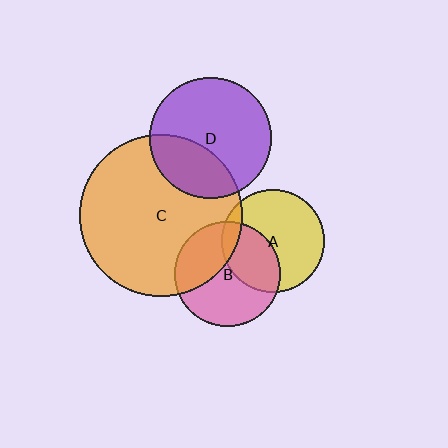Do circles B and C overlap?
Yes.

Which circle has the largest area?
Circle C (orange).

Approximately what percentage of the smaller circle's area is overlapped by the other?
Approximately 35%.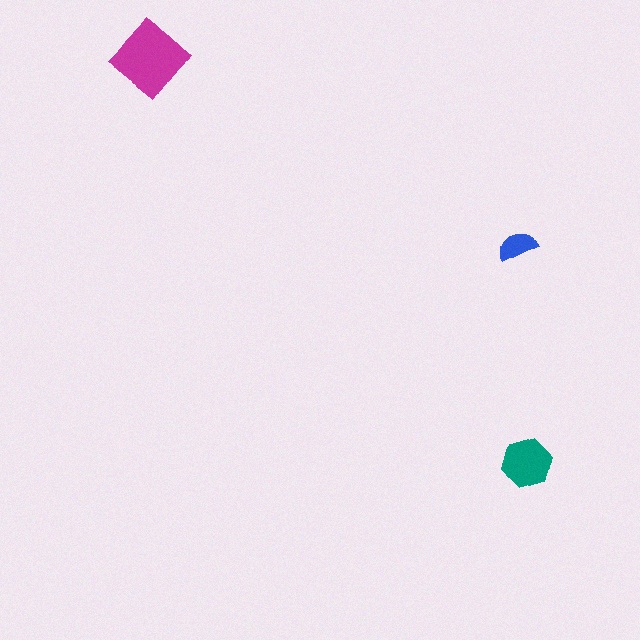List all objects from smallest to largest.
The blue semicircle, the teal hexagon, the magenta diamond.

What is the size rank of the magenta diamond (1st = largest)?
1st.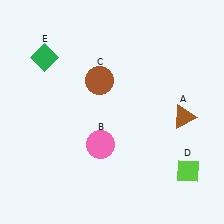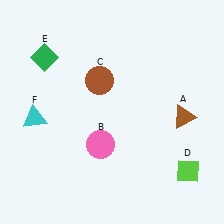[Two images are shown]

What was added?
A cyan triangle (F) was added in Image 2.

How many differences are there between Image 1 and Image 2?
There is 1 difference between the two images.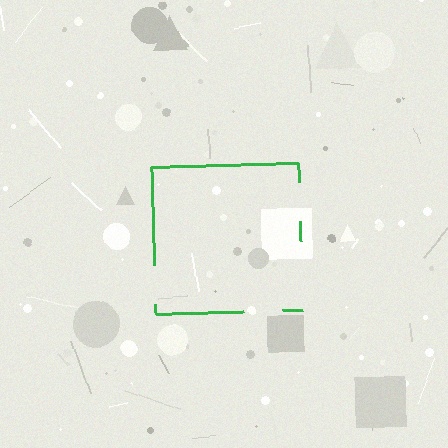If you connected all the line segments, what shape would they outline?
They would outline a square.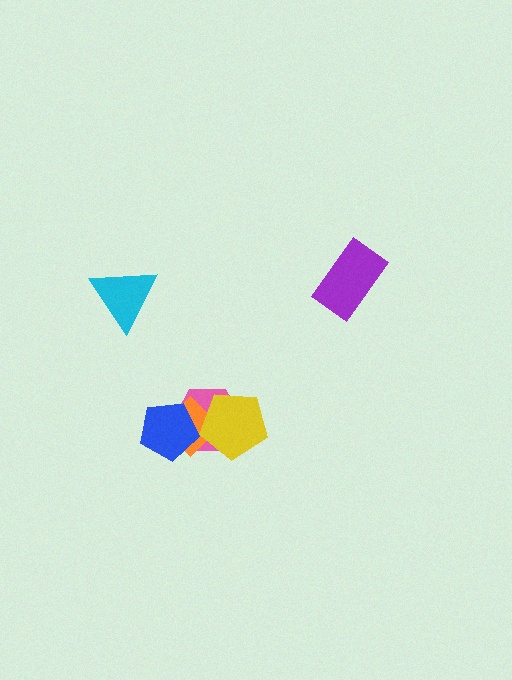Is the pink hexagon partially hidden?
Yes, it is partially covered by another shape.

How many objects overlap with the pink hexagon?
3 objects overlap with the pink hexagon.